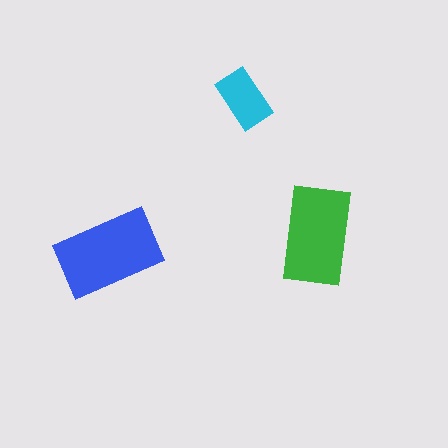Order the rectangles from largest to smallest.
the blue one, the green one, the cyan one.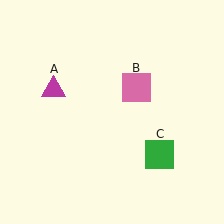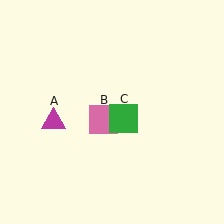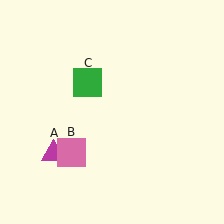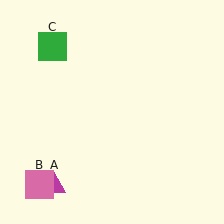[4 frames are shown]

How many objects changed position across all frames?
3 objects changed position: magenta triangle (object A), pink square (object B), green square (object C).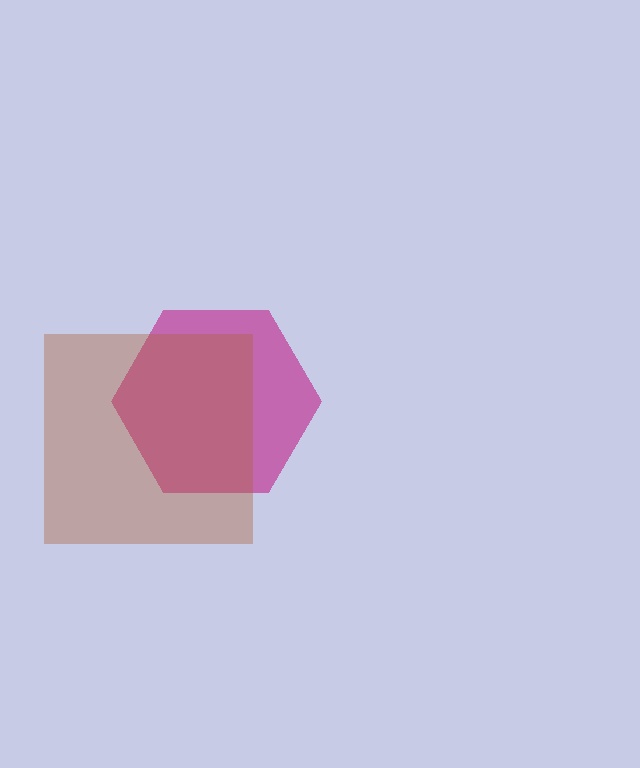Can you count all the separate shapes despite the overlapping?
Yes, there are 2 separate shapes.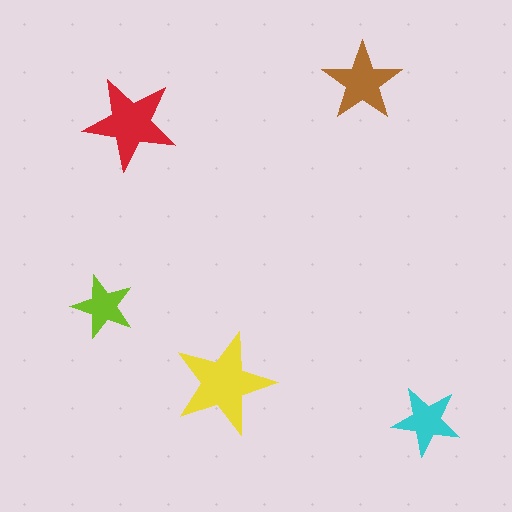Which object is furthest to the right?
The cyan star is rightmost.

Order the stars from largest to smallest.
the yellow one, the red one, the brown one, the cyan one, the lime one.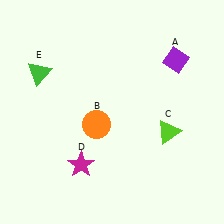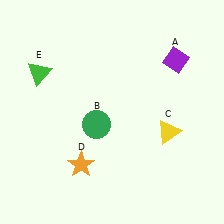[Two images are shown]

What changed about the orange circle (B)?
In Image 1, B is orange. In Image 2, it changed to green.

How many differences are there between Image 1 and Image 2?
There are 3 differences between the two images.